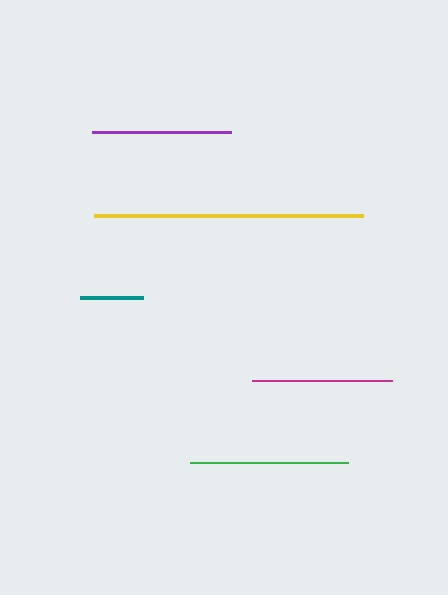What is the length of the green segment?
The green segment is approximately 157 pixels long.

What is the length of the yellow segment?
The yellow segment is approximately 269 pixels long.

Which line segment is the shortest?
The teal line is the shortest at approximately 63 pixels.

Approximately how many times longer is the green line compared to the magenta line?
The green line is approximately 1.1 times the length of the magenta line.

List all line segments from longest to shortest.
From longest to shortest: yellow, green, magenta, purple, teal.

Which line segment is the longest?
The yellow line is the longest at approximately 269 pixels.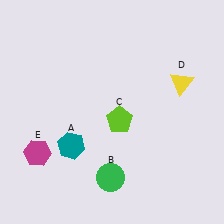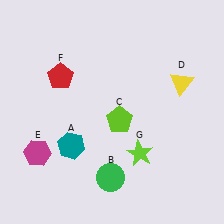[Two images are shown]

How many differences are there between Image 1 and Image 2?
There are 2 differences between the two images.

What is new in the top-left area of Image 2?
A red pentagon (F) was added in the top-left area of Image 2.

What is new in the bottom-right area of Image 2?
A lime star (G) was added in the bottom-right area of Image 2.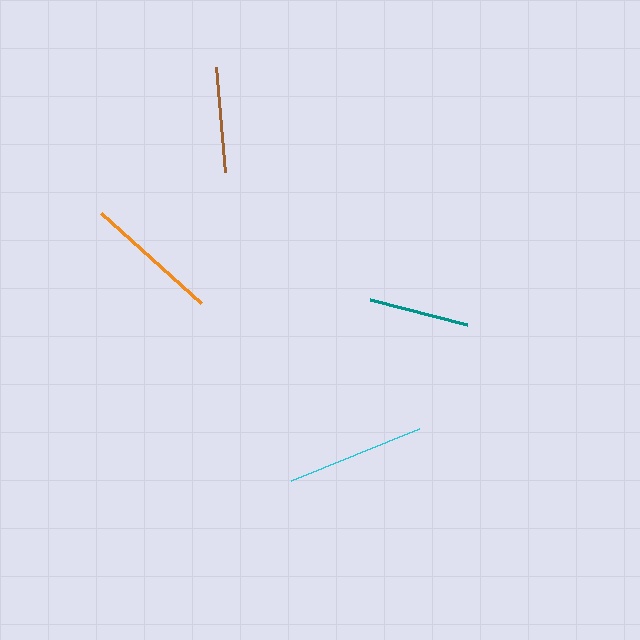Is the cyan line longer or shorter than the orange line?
The cyan line is longer than the orange line.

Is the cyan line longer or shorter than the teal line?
The cyan line is longer than the teal line.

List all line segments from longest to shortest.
From longest to shortest: cyan, orange, brown, teal.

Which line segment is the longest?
The cyan line is the longest at approximately 138 pixels.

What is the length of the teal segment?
The teal segment is approximately 100 pixels long.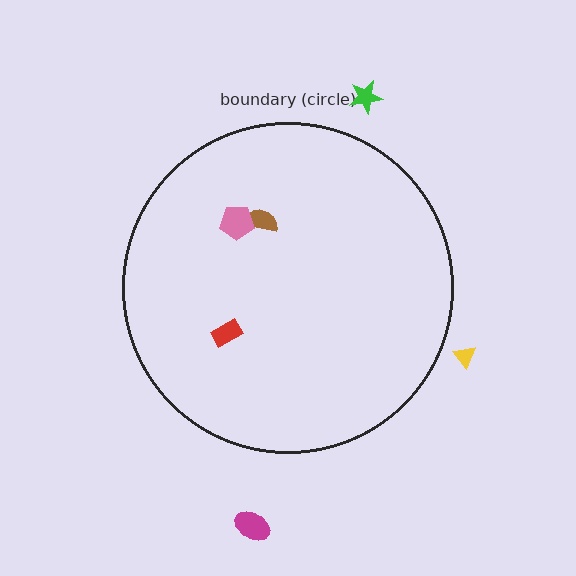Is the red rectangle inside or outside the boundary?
Inside.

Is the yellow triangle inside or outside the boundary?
Outside.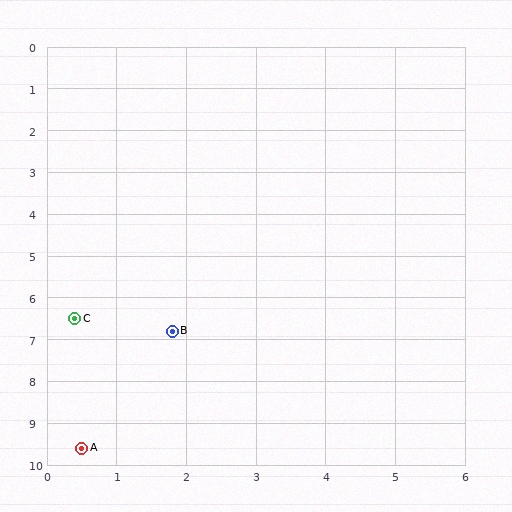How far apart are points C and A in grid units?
Points C and A are about 3.1 grid units apart.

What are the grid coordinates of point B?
Point B is at approximately (1.8, 6.8).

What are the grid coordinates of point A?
Point A is at approximately (0.5, 9.6).